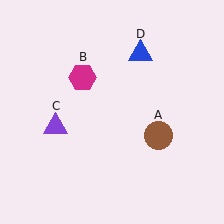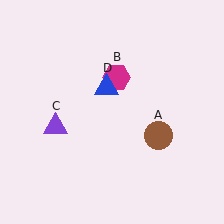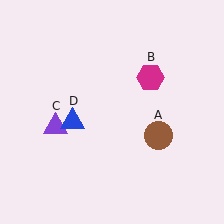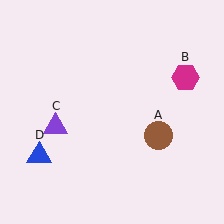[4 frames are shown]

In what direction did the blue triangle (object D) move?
The blue triangle (object D) moved down and to the left.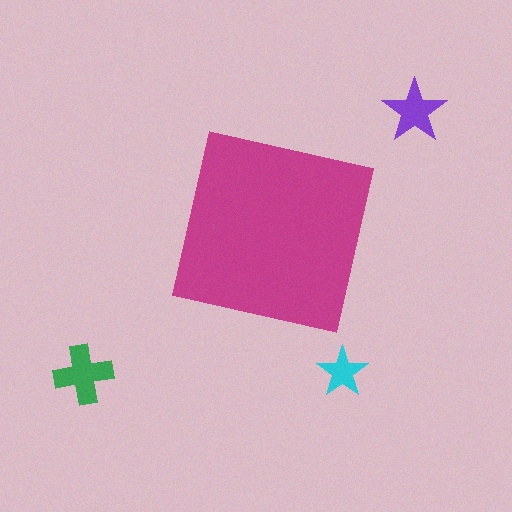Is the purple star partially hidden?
No, the purple star is fully visible.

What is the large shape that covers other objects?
A magenta square.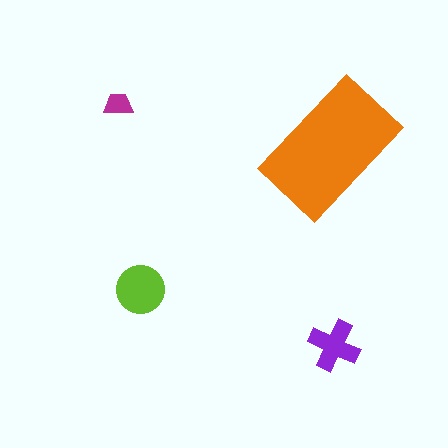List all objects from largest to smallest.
The orange rectangle, the lime circle, the purple cross, the magenta trapezoid.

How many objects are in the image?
There are 4 objects in the image.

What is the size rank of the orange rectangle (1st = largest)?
1st.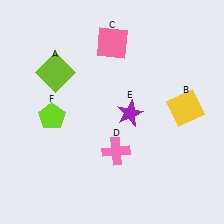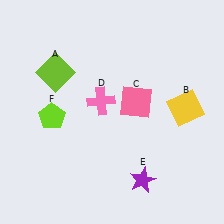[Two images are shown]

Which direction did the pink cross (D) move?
The pink cross (D) moved up.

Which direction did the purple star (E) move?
The purple star (E) moved down.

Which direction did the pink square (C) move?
The pink square (C) moved down.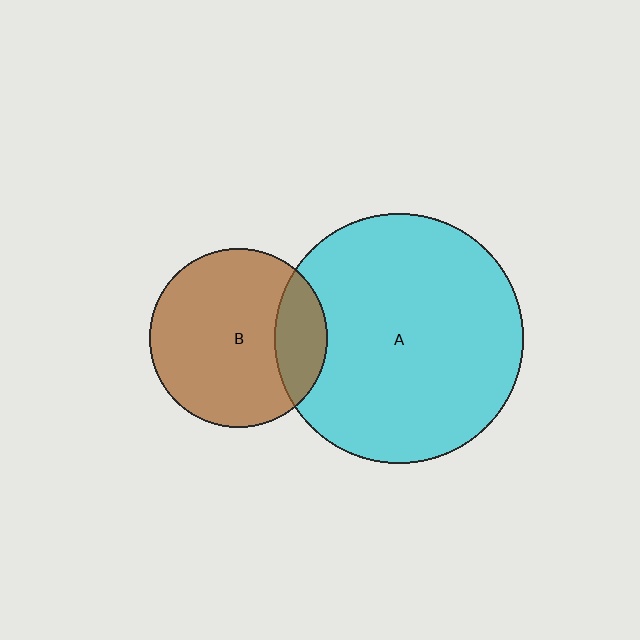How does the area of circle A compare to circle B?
Approximately 1.9 times.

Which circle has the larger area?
Circle A (cyan).